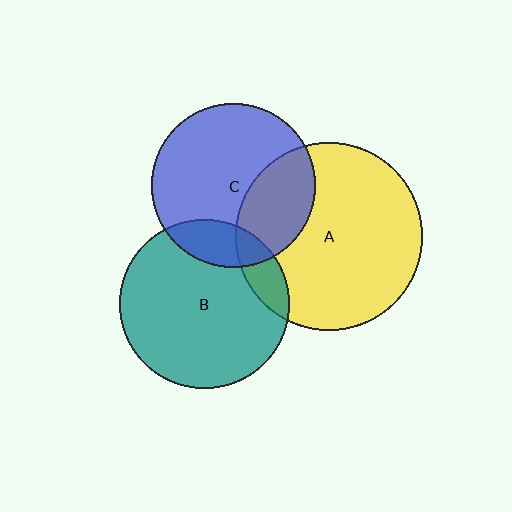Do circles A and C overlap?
Yes.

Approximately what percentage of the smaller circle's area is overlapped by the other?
Approximately 30%.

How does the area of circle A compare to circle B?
Approximately 1.2 times.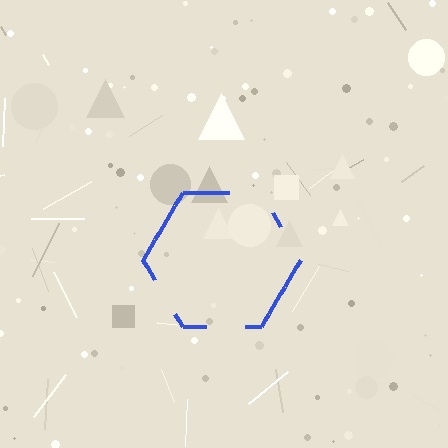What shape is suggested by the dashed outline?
The dashed outline suggests a hexagon.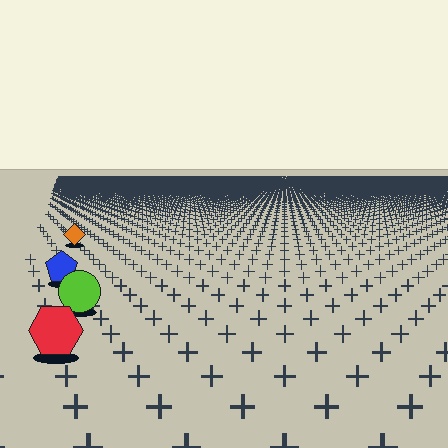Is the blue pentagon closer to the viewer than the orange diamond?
Yes. The blue pentagon is closer — you can tell from the texture gradient: the ground texture is coarser near it.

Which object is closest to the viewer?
The red hexagon is closest. The texture marks near it are larger and more spread out.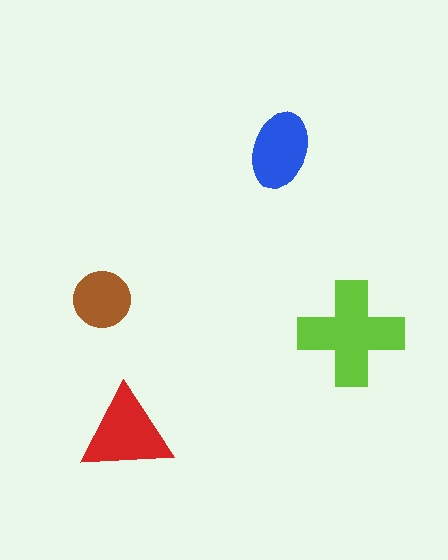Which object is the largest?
The lime cross.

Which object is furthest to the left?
The brown circle is leftmost.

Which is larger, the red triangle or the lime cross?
The lime cross.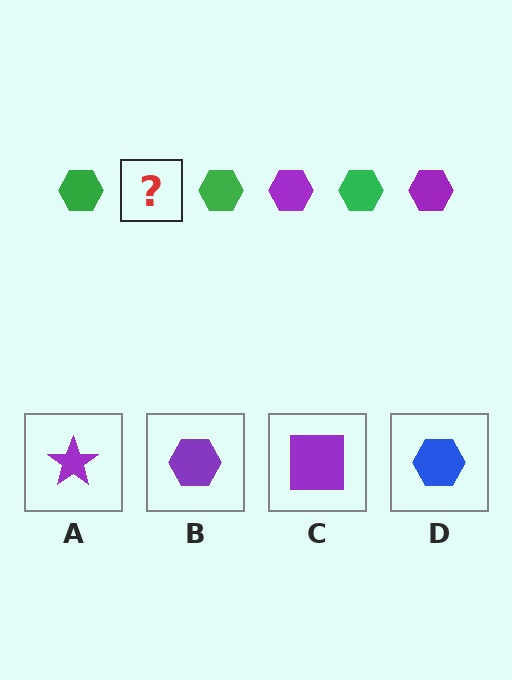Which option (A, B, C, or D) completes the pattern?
B.